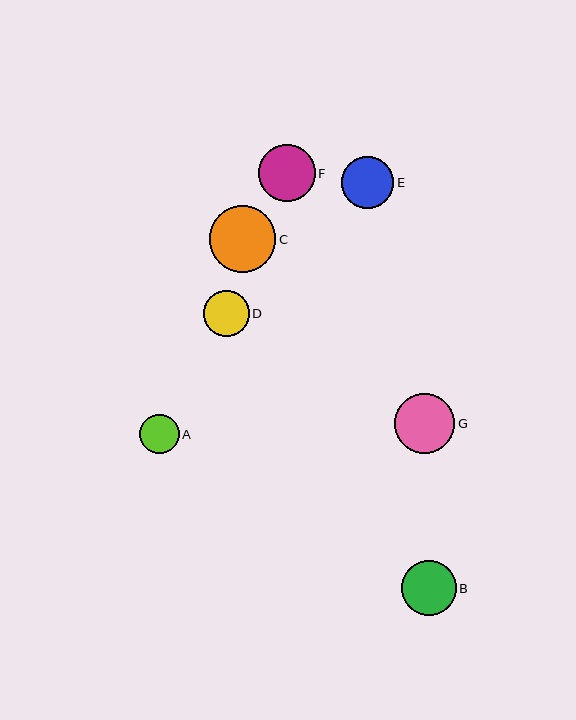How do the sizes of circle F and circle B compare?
Circle F and circle B are approximately the same size.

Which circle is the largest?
Circle C is the largest with a size of approximately 66 pixels.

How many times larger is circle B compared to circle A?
Circle B is approximately 1.4 times the size of circle A.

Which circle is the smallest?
Circle A is the smallest with a size of approximately 39 pixels.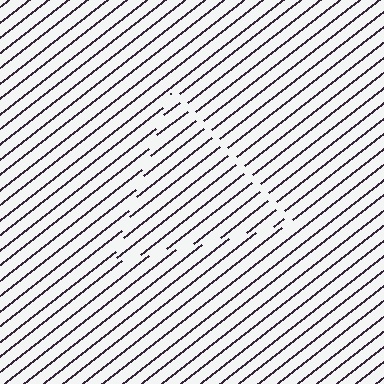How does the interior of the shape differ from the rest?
The interior of the shape contains the same grating, shifted by half a period — the contour is defined by the phase discontinuity where line-ends from the inner and outer gratings abut.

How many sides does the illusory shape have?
3 sides — the line-ends trace a triangle.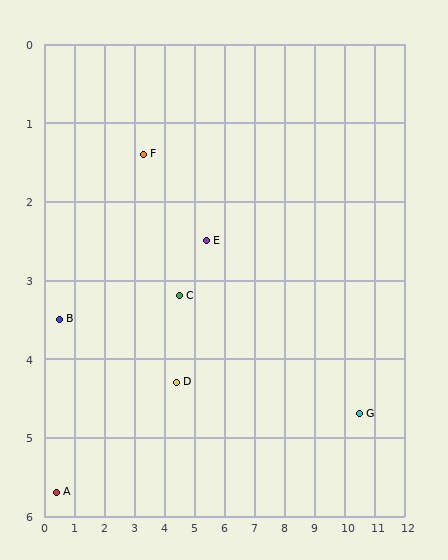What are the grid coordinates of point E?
Point E is at approximately (5.4, 2.5).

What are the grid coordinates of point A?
Point A is at approximately (0.4, 5.7).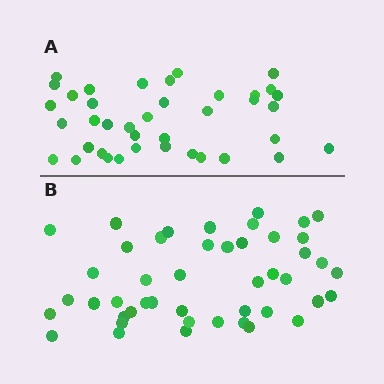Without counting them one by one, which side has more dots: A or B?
Region B (the bottom region) has more dots.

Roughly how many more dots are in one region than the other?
Region B has roughly 8 or so more dots than region A.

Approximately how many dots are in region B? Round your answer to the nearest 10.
About 50 dots. (The exact count is 46, which rounds to 50.)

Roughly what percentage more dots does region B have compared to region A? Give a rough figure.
About 20% more.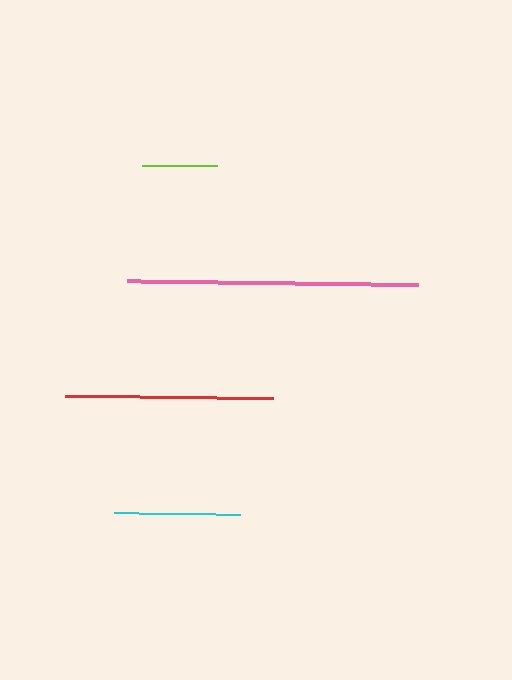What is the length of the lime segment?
The lime segment is approximately 75 pixels long.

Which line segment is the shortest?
The lime line is the shortest at approximately 75 pixels.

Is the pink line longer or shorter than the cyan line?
The pink line is longer than the cyan line.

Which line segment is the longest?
The pink line is the longest at approximately 291 pixels.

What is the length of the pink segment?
The pink segment is approximately 291 pixels long.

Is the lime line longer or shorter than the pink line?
The pink line is longer than the lime line.